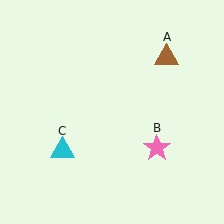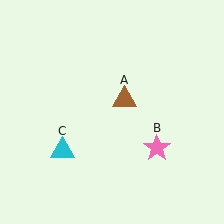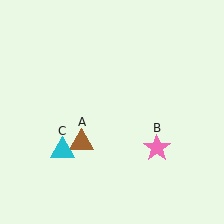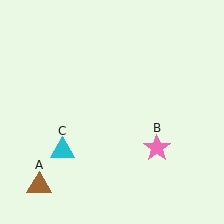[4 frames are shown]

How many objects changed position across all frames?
1 object changed position: brown triangle (object A).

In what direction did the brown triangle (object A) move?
The brown triangle (object A) moved down and to the left.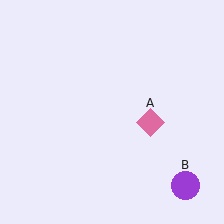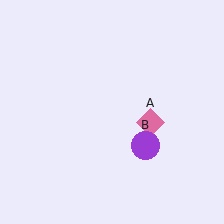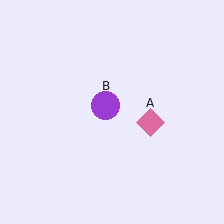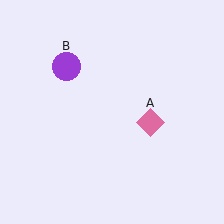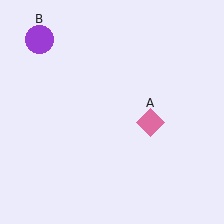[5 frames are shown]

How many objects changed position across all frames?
1 object changed position: purple circle (object B).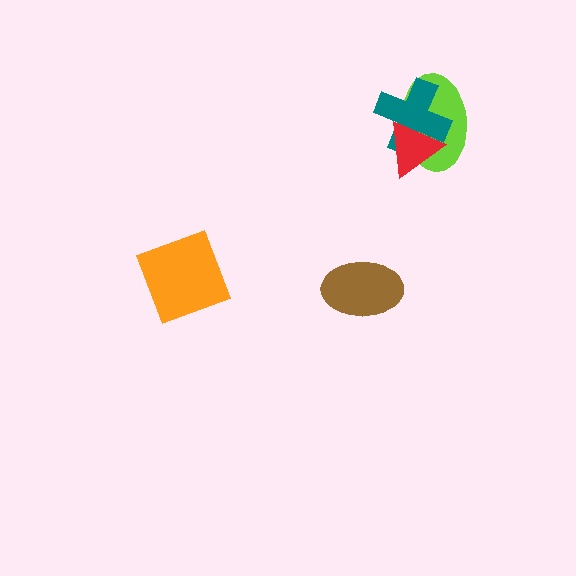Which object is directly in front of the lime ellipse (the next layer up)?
The teal cross is directly in front of the lime ellipse.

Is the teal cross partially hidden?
Yes, it is partially covered by another shape.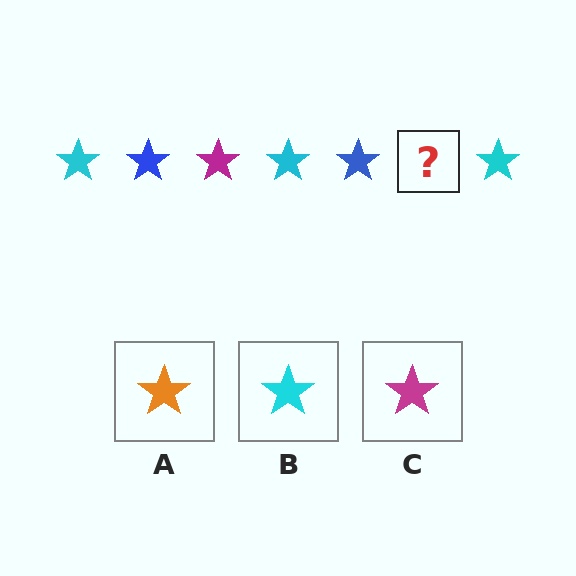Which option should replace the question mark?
Option C.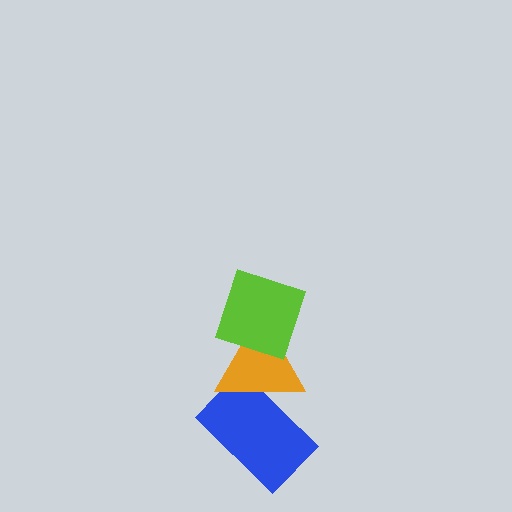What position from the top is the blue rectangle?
The blue rectangle is 3rd from the top.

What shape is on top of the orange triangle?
The lime diamond is on top of the orange triangle.